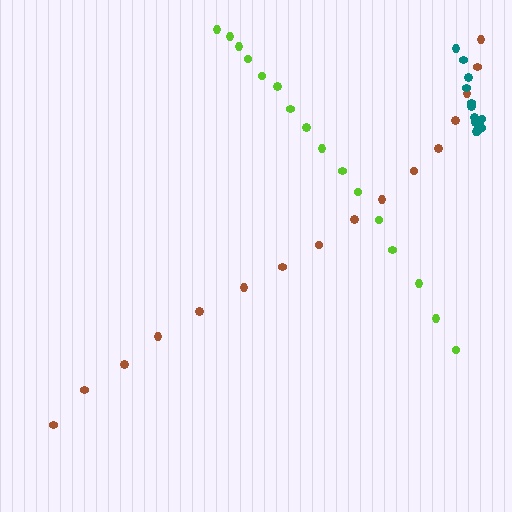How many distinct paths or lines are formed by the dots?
There are 3 distinct paths.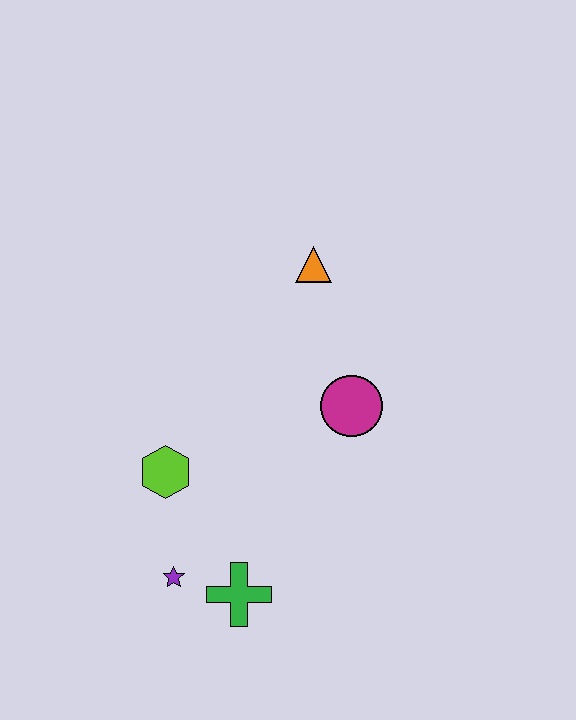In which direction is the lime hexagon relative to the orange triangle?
The lime hexagon is below the orange triangle.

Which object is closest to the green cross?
The purple star is closest to the green cross.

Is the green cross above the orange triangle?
No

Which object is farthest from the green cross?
The orange triangle is farthest from the green cross.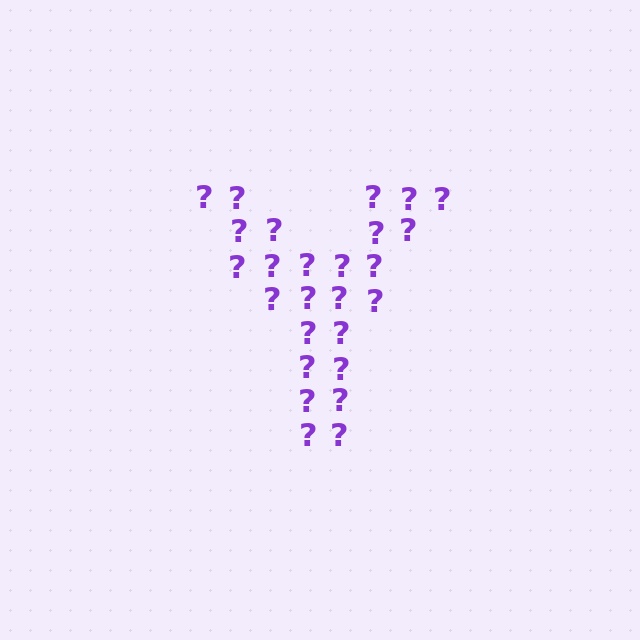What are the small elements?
The small elements are question marks.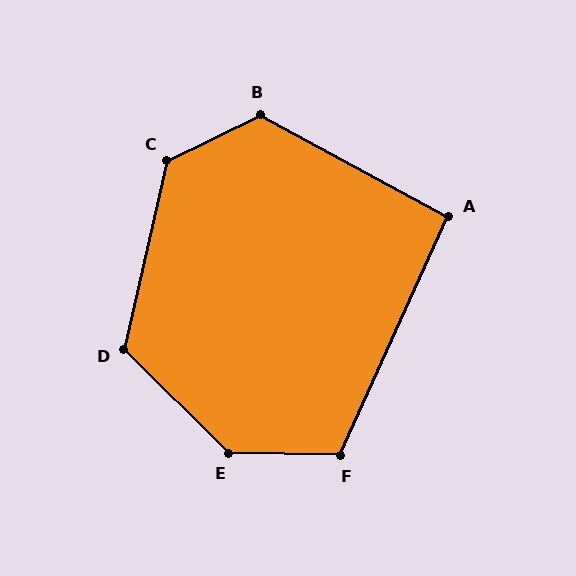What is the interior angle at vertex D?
Approximately 122 degrees (obtuse).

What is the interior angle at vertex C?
Approximately 129 degrees (obtuse).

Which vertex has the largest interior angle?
E, at approximately 136 degrees.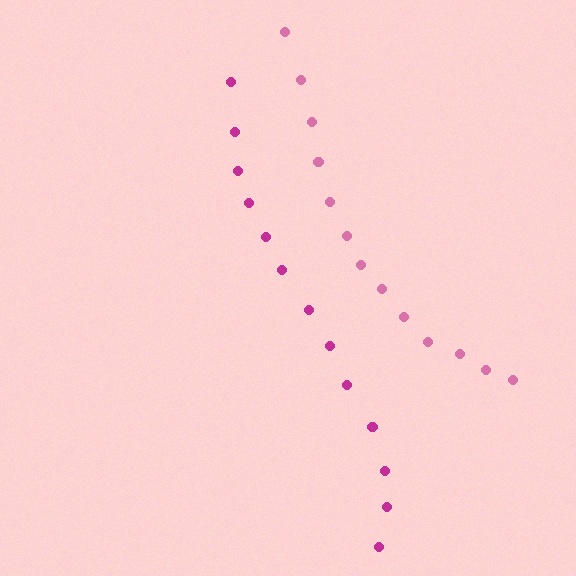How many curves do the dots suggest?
There are 2 distinct paths.